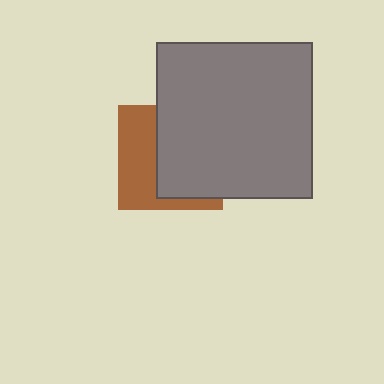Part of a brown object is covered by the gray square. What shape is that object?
It is a square.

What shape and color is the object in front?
The object in front is a gray square.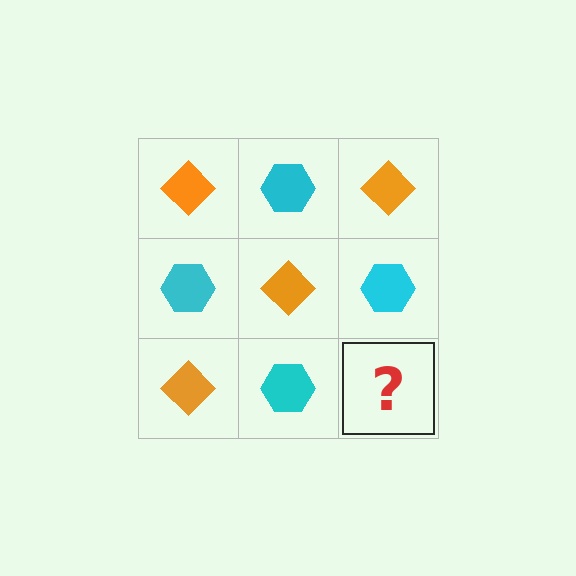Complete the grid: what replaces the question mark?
The question mark should be replaced with an orange diamond.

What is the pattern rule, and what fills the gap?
The rule is that it alternates orange diamond and cyan hexagon in a checkerboard pattern. The gap should be filled with an orange diamond.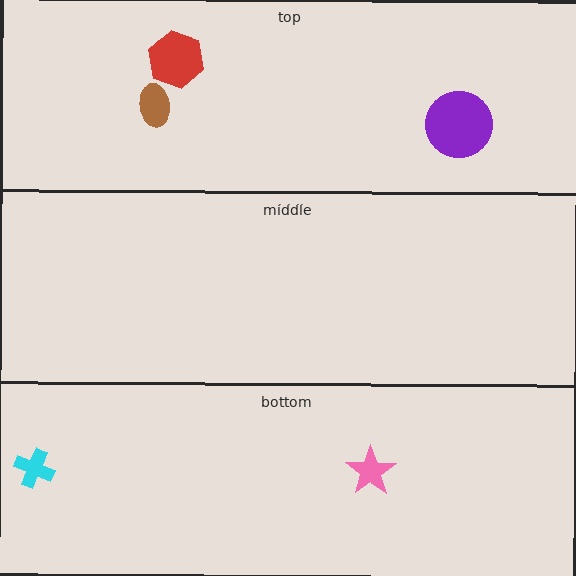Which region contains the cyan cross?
The bottom region.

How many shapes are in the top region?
3.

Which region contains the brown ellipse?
The top region.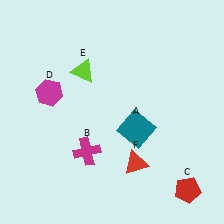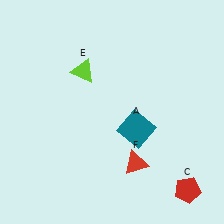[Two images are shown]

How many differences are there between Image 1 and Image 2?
There are 2 differences between the two images.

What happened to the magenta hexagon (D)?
The magenta hexagon (D) was removed in Image 2. It was in the top-left area of Image 1.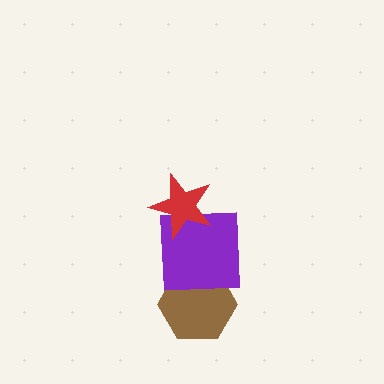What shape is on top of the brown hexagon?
The purple square is on top of the brown hexagon.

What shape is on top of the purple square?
The red star is on top of the purple square.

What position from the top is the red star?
The red star is 1st from the top.